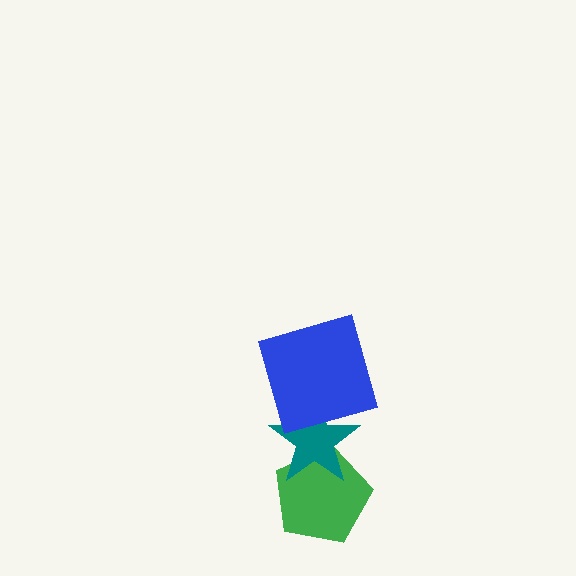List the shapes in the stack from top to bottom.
From top to bottom: the blue square, the teal star, the green pentagon.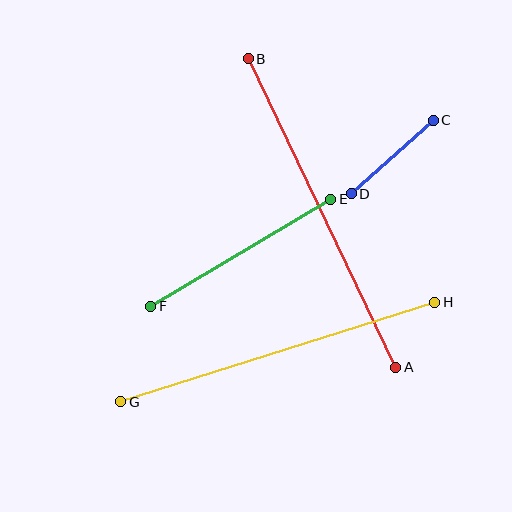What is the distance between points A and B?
The distance is approximately 342 pixels.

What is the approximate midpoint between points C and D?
The midpoint is at approximately (392, 157) pixels.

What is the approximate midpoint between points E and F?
The midpoint is at approximately (241, 253) pixels.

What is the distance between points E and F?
The distance is approximately 209 pixels.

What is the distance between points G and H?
The distance is approximately 329 pixels.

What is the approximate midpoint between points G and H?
The midpoint is at approximately (278, 352) pixels.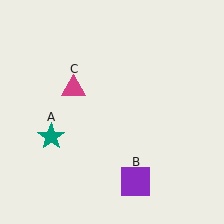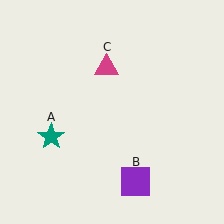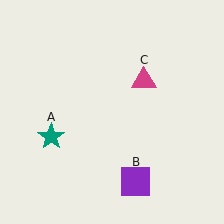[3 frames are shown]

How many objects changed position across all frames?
1 object changed position: magenta triangle (object C).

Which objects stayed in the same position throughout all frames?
Teal star (object A) and purple square (object B) remained stationary.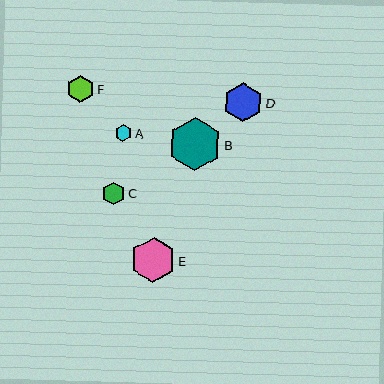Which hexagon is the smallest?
Hexagon A is the smallest with a size of approximately 17 pixels.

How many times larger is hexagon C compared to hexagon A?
Hexagon C is approximately 1.4 times the size of hexagon A.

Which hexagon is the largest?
Hexagon B is the largest with a size of approximately 53 pixels.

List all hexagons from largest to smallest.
From largest to smallest: B, E, D, F, C, A.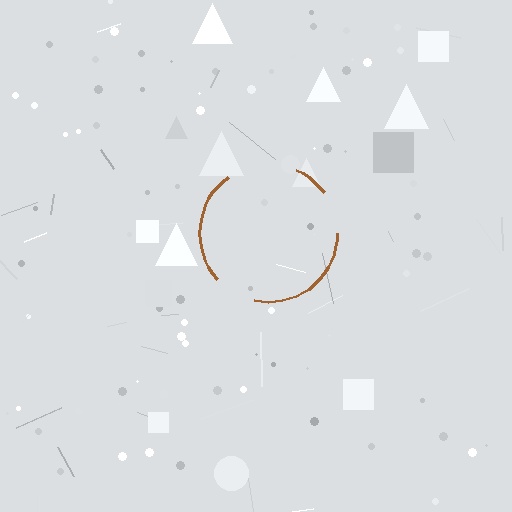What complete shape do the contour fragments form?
The contour fragments form a circle.